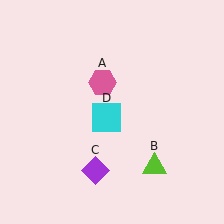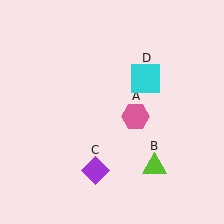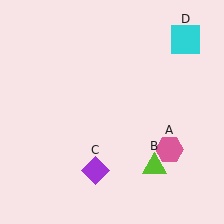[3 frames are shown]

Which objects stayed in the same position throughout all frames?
Lime triangle (object B) and purple diamond (object C) remained stationary.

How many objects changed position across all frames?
2 objects changed position: pink hexagon (object A), cyan square (object D).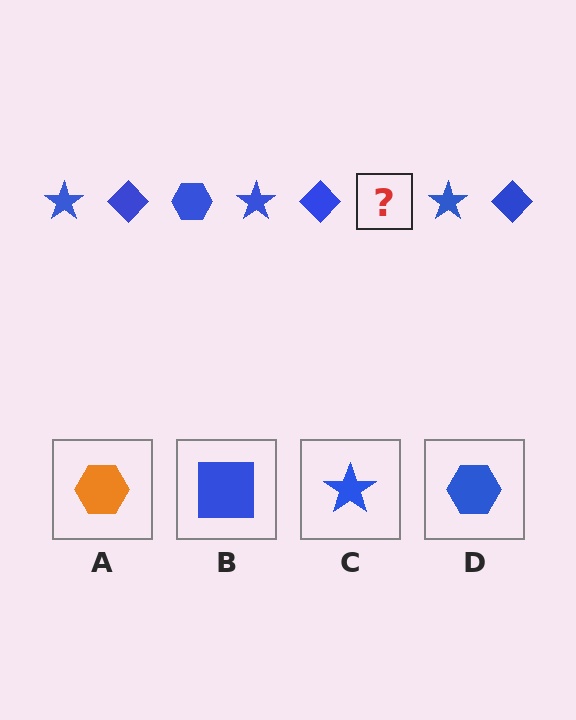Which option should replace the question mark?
Option D.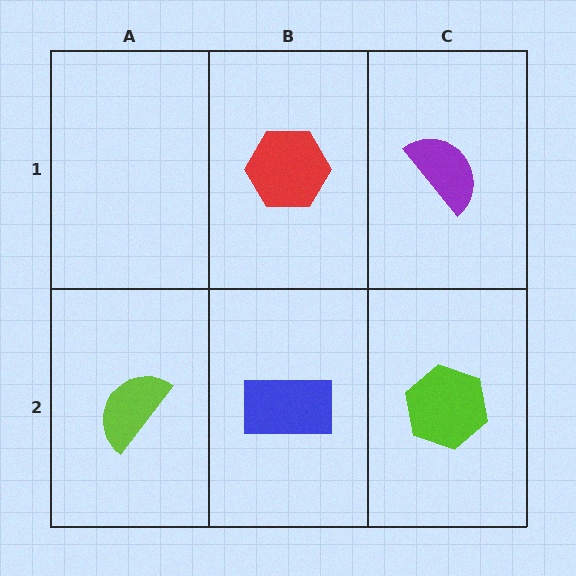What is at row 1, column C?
A purple semicircle.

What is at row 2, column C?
A lime hexagon.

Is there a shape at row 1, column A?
No, that cell is empty.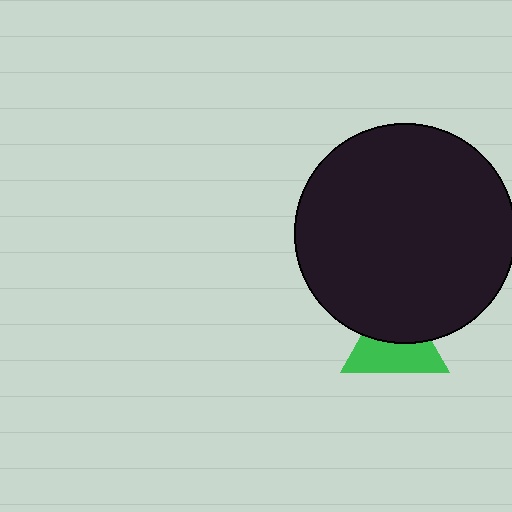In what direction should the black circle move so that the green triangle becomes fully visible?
The black circle should move up. That is the shortest direction to clear the overlap and leave the green triangle fully visible.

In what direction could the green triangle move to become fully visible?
The green triangle could move down. That would shift it out from behind the black circle entirely.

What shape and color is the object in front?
The object in front is a black circle.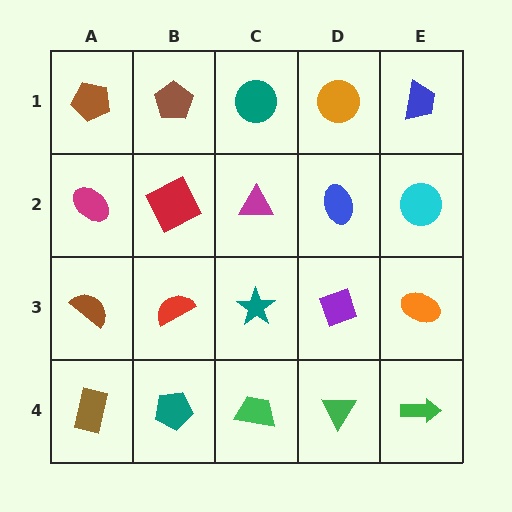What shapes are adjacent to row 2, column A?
A brown pentagon (row 1, column A), a brown semicircle (row 3, column A), a red square (row 2, column B).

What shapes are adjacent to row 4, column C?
A teal star (row 3, column C), a teal pentagon (row 4, column B), a green triangle (row 4, column D).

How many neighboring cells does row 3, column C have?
4.